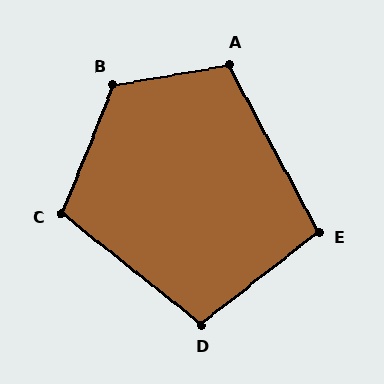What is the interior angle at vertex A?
Approximately 108 degrees (obtuse).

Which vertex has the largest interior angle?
B, at approximately 122 degrees.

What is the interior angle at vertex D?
Approximately 104 degrees (obtuse).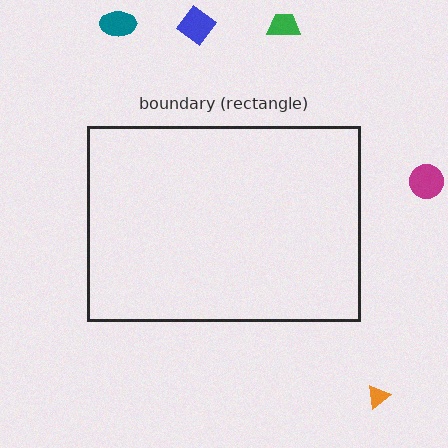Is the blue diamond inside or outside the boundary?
Outside.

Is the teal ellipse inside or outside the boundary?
Outside.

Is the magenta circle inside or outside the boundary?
Outside.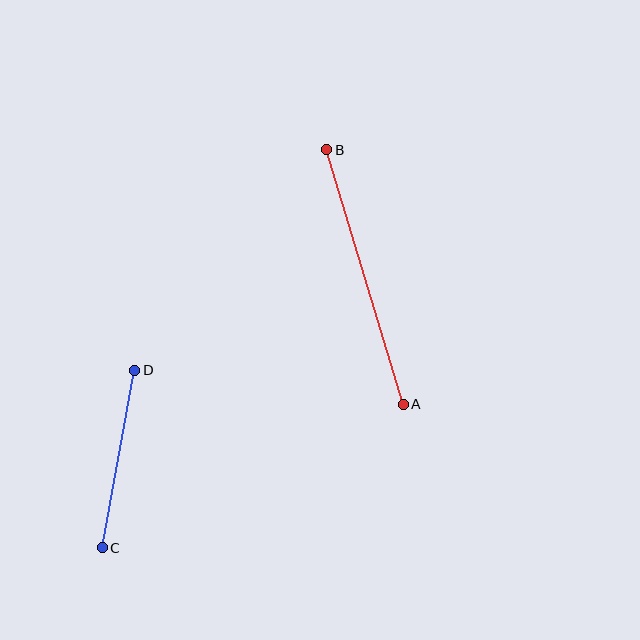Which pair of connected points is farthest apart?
Points A and B are farthest apart.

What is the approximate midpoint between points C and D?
The midpoint is at approximately (119, 459) pixels.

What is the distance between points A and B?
The distance is approximately 266 pixels.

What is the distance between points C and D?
The distance is approximately 180 pixels.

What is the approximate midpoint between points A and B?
The midpoint is at approximately (365, 277) pixels.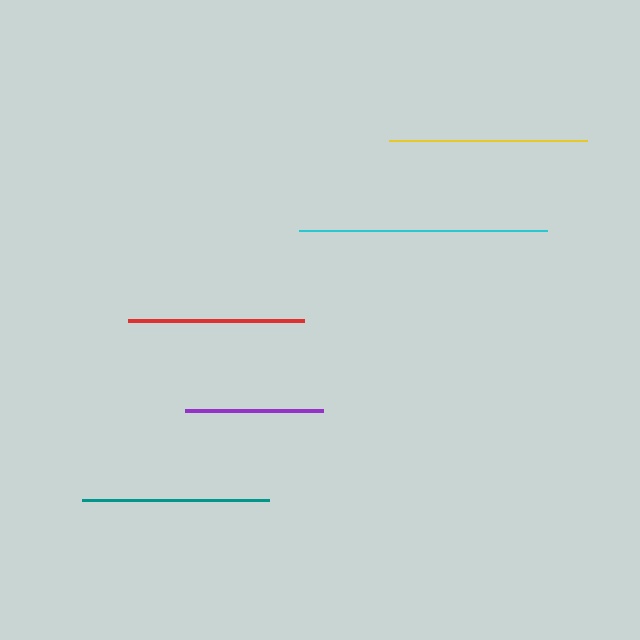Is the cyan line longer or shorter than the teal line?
The cyan line is longer than the teal line.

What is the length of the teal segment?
The teal segment is approximately 186 pixels long.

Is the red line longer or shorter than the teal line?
The teal line is longer than the red line.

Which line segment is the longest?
The cyan line is the longest at approximately 248 pixels.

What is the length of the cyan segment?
The cyan segment is approximately 248 pixels long.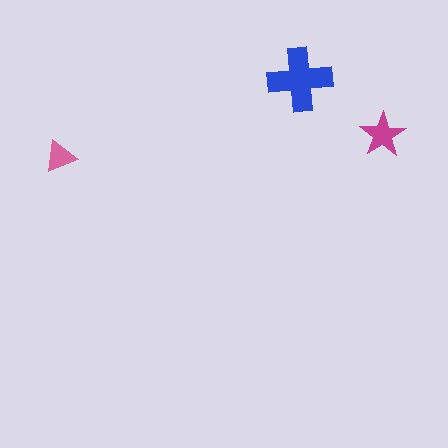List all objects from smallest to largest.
The pink triangle, the magenta star, the blue cross.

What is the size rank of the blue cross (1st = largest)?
1st.